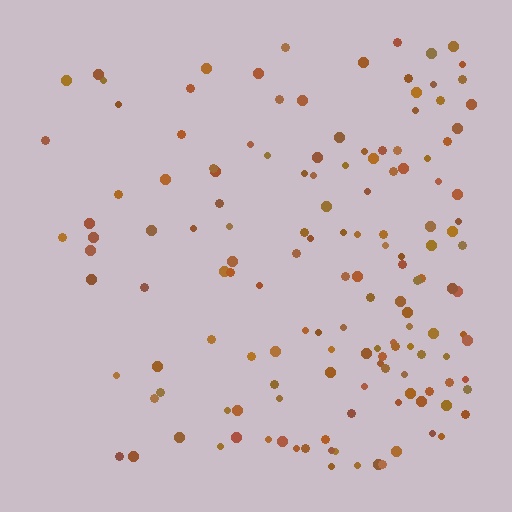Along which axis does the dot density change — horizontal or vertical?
Horizontal.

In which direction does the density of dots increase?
From left to right, with the right side densest.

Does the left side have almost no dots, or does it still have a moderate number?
Still a moderate number, just noticeably fewer than the right.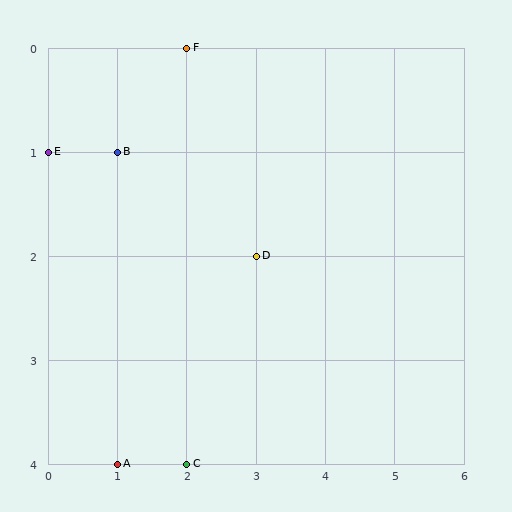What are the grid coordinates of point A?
Point A is at grid coordinates (1, 4).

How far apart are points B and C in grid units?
Points B and C are 1 column and 3 rows apart (about 3.2 grid units diagonally).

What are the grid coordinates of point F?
Point F is at grid coordinates (2, 0).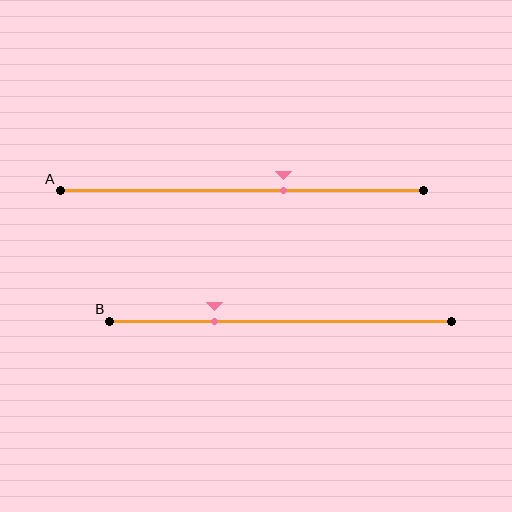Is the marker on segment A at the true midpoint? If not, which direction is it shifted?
No, the marker on segment A is shifted to the right by about 12% of the segment length.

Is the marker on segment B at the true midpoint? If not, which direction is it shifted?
No, the marker on segment B is shifted to the left by about 19% of the segment length.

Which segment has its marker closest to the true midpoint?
Segment A has its marker closest to the true midpoint.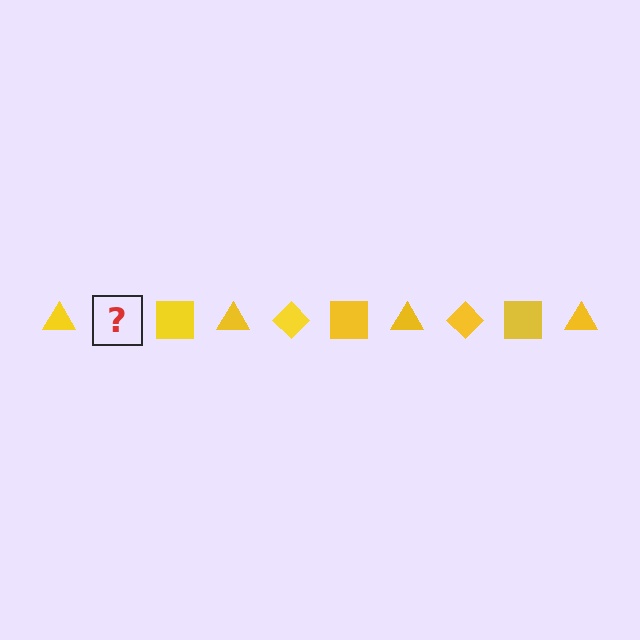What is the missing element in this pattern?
The missing element is a yellow diamond.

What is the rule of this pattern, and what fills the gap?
The rule is that the pattern cycles through triangle, diamond, square shapes in yellow. The gap should be filled with a yellow diamond.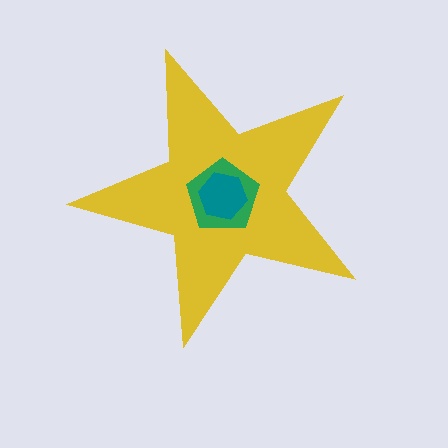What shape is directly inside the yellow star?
The green pentagon.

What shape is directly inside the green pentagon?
The teal hexagon.